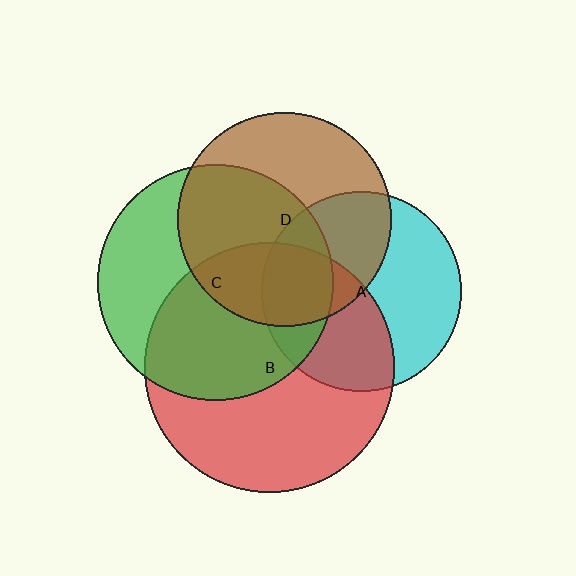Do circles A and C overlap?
Yes.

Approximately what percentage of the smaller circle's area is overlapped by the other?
Approximately 25%.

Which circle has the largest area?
Circle B (red).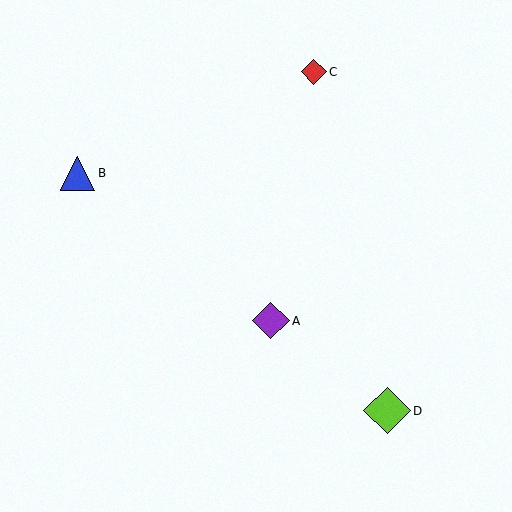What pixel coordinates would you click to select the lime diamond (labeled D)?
Click at (387, 411) to select the lime diamond D.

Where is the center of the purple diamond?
The center of the purple diamond is at (271, 321).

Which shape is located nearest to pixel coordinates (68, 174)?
The blue triangle (labeled B) at (78, 173) is nearest to that location.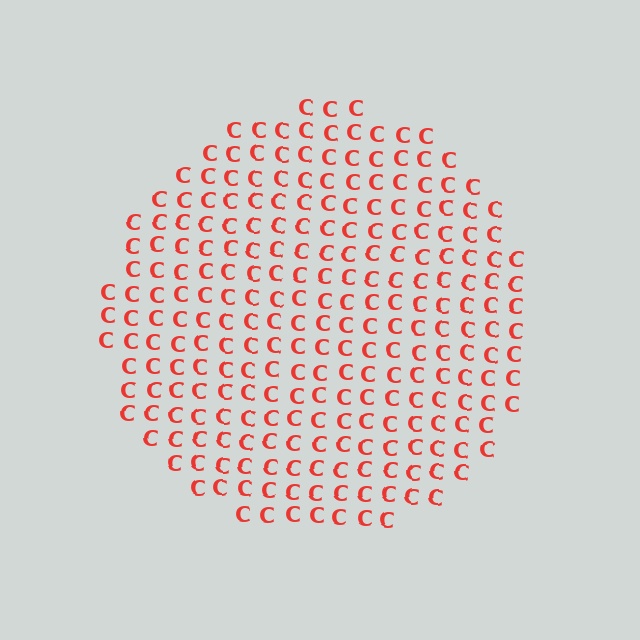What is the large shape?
The large shape is a circle.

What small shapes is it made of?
It is made of small letter C's.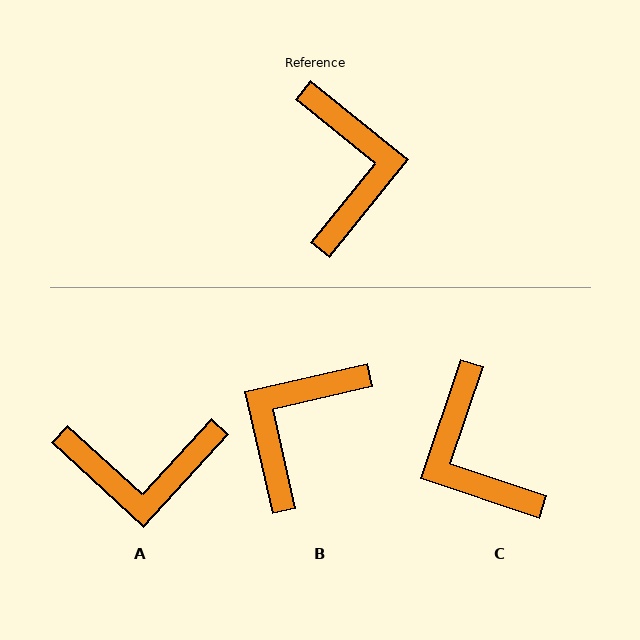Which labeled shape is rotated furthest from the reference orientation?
C, about 160 degrees away.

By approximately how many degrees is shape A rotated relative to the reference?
Approximately 94 degrees clockwise.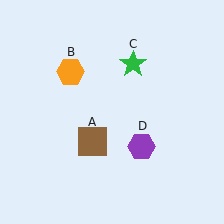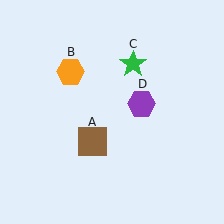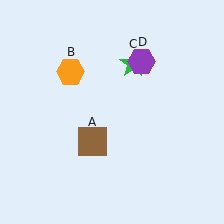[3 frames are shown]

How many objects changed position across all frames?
1 object changed position: purple hexagon (object D).